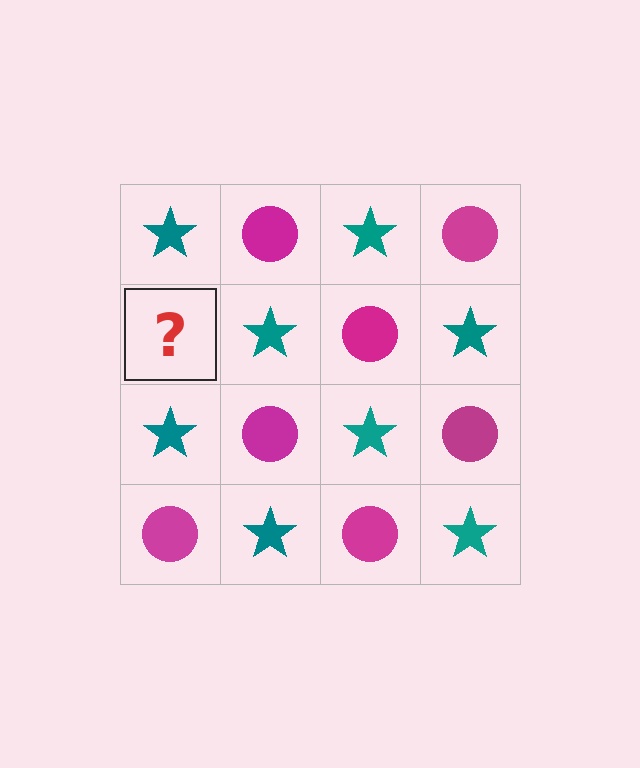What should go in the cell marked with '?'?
The missing cell should contain a magenta circle.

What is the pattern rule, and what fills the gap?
The rule is that it alternates teal star and magenta circle in a checkerboard pattern. The gap should be filled with a magenta circle.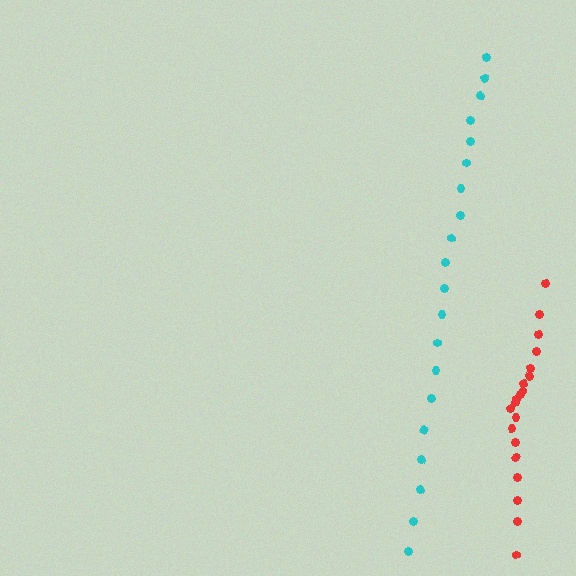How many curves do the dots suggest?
There are 2 distinct paths.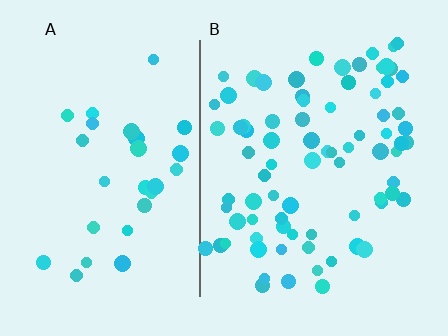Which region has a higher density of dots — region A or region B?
B (the right).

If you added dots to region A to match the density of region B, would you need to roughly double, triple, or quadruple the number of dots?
Approximately triple.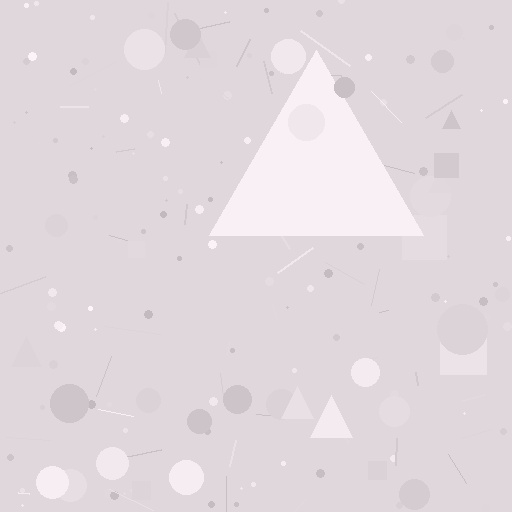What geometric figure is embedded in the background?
A triangle is embedded in the background.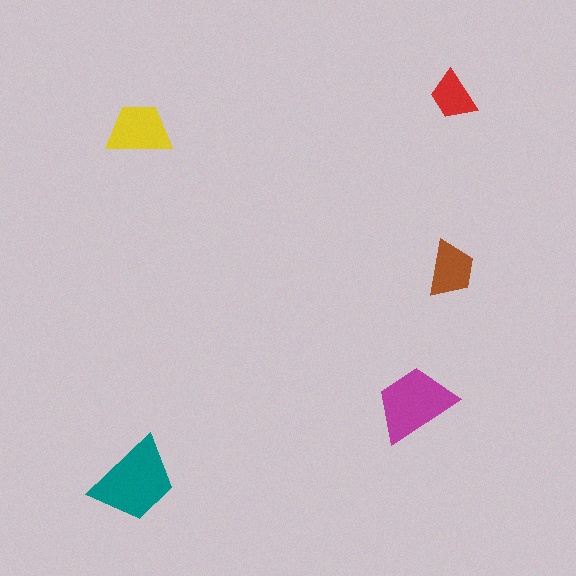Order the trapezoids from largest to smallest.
the teal one, the magenta one, the yellow one, the brown one, the red one.